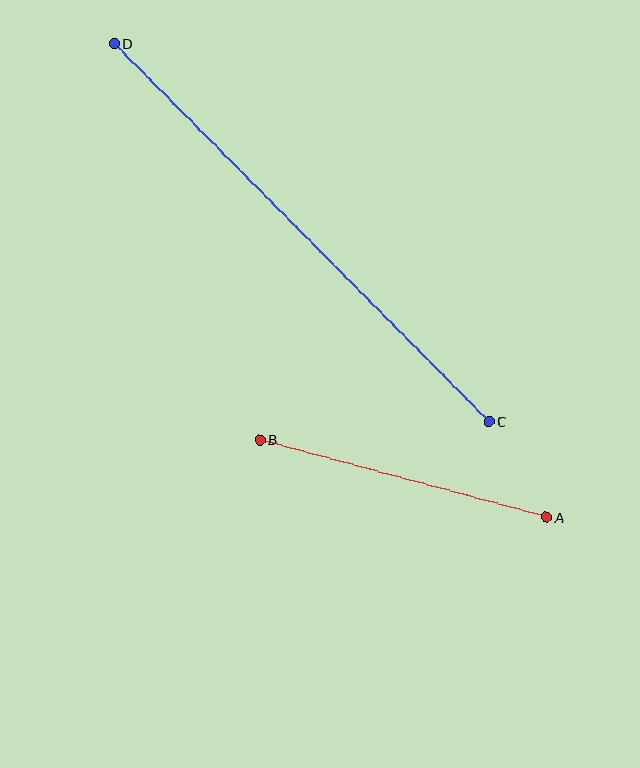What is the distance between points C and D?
The distance is approximately 532 pixels.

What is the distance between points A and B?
The distance is approximately 297 pixels.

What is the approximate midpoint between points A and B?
The midpoint is at approximately (403, 479) pixels.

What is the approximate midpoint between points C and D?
The midpoint is at approximately (302, 232) pixels.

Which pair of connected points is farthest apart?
Points C and D are farthest apart.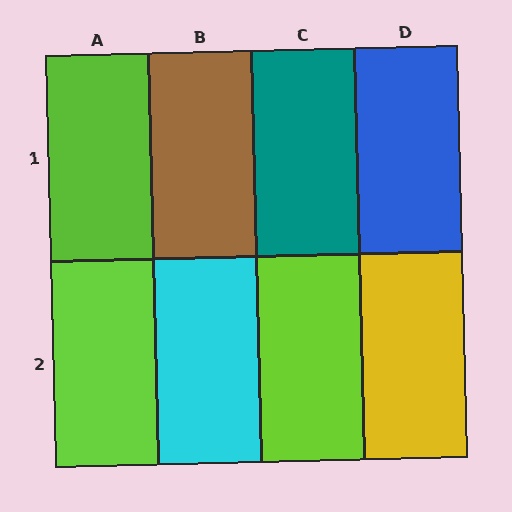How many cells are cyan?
1 cell is cyan.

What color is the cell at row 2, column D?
Yellow.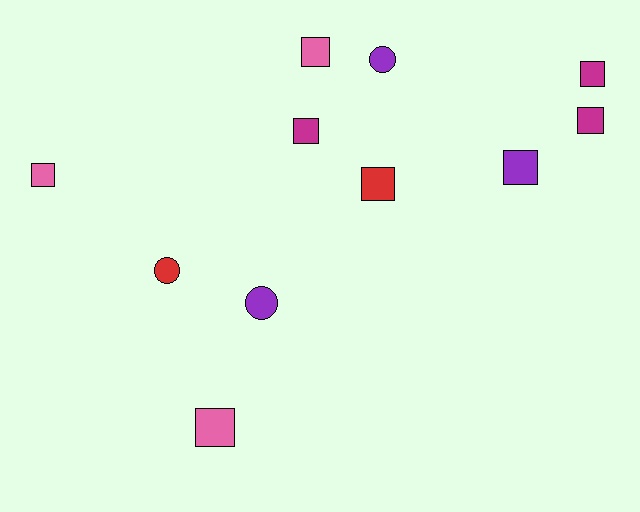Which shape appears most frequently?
Square, with 8 objects.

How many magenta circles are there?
There are no magenta circles.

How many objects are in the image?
There are 11 objects.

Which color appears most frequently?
Purple, with 3 objects.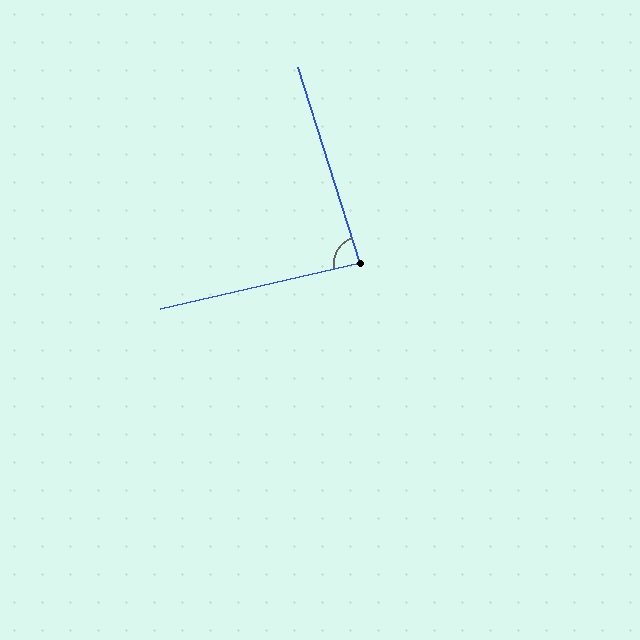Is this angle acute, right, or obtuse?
It is approximately a right angle.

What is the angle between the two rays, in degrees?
Approximately 85 degrees.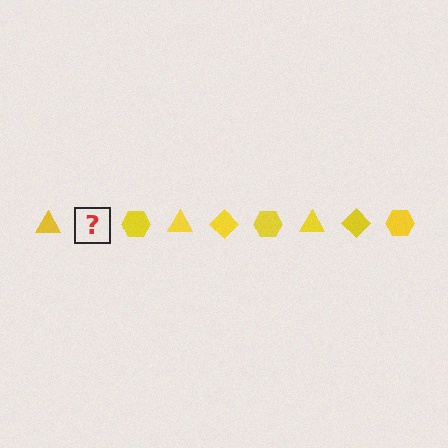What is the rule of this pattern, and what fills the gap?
The rule is that the pattern cycles through triangle, diamond, hexagon shapes in yellow. The gap should be filled with a yellow diamond.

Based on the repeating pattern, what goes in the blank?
The blank should be a yellow diamond.